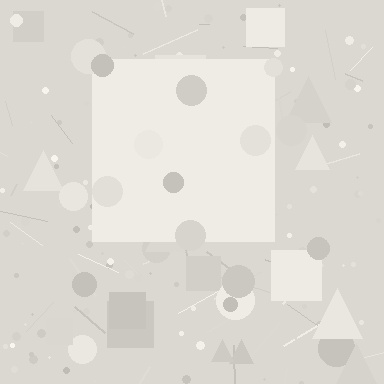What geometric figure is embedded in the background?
A square is embedded in the background.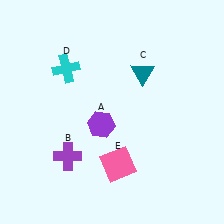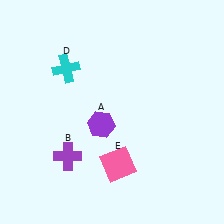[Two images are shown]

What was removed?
The teal triangle (C) was removed in Image 2.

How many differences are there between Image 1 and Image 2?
There is 1 difference between the two images.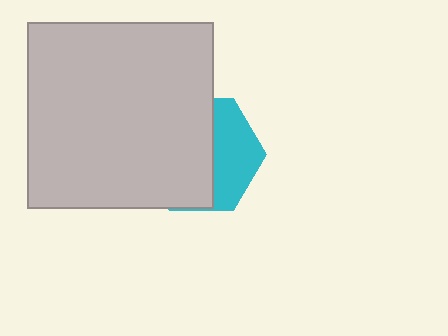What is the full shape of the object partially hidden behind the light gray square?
The partially hidden object is a cyan hexagon.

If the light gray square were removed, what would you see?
You would see the complete cyan hexagon.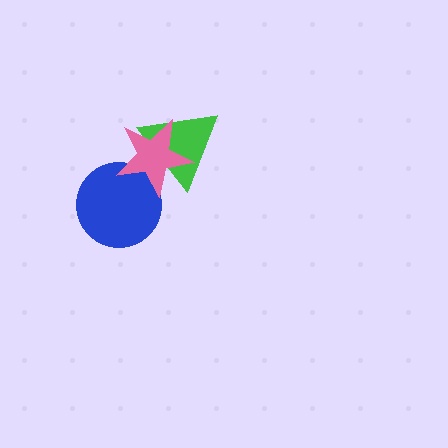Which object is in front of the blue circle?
The pink star is in front of the blue circle.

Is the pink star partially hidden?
No, no other shape covers it.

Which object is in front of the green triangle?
The pink star is in front of the green triangle.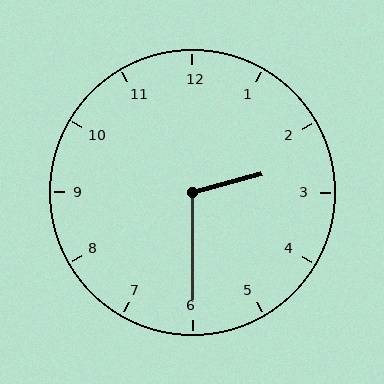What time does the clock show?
2:30.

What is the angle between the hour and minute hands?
Approximately 105 degrees.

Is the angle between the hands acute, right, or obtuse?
It is obtuse.